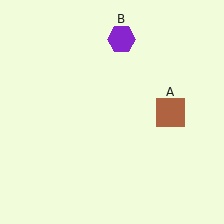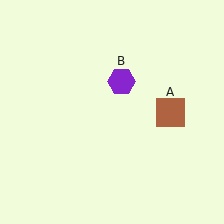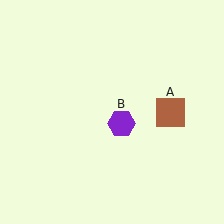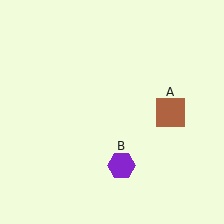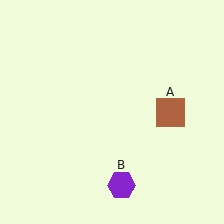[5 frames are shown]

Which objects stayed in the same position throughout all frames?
Brown square (object A) remained stationary.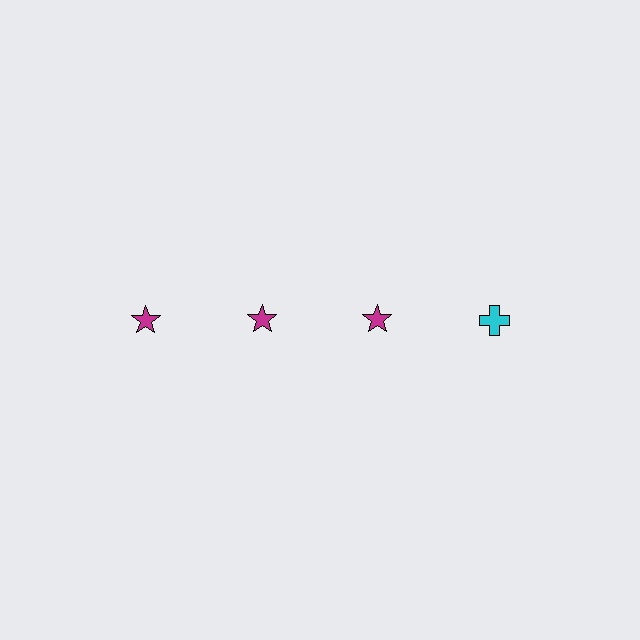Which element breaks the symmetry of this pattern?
The cyan cross in the top row, second from right column breaks the symmetry. All other shapes are magenta stars.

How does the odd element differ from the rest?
It differs in both color (cyan instead of magenta) and shape (cross instead of star).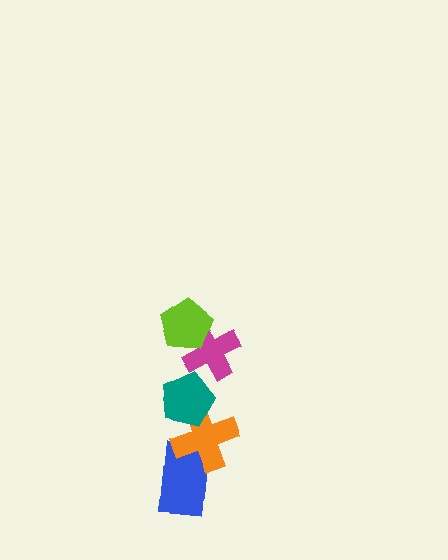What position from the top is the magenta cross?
The magenta cross is 2nd from the top.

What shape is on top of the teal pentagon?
The magenta cross is on top of the teal pentagon.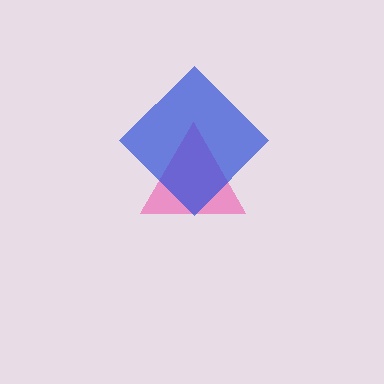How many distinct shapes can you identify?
There are 2 distinct shapes: a pink triangle, a blue diamond.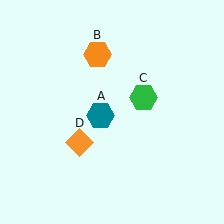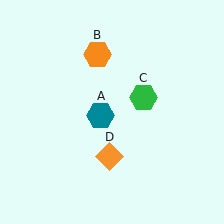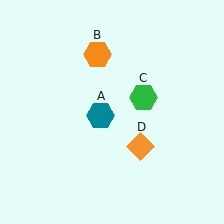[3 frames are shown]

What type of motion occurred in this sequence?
The orange diamond (object D) rotated counterclockwise around the center of the scene.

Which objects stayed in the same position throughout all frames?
Teal hexagon (object A) and orange hexagon (object B) and green hexagon (object C) remained stationary.